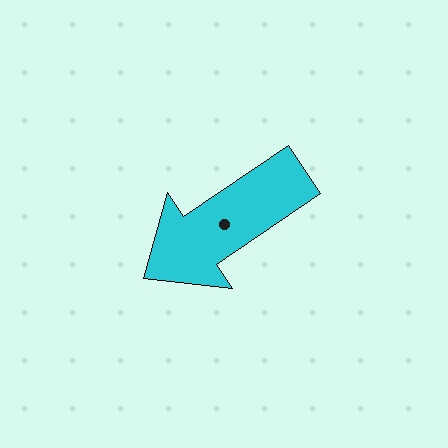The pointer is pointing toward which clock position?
Roughly 8 o'clock.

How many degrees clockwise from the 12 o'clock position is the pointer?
Approximately 236 degrees.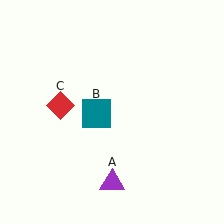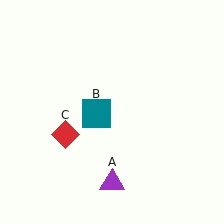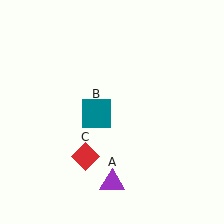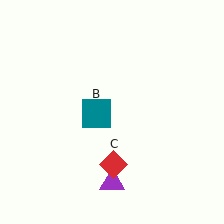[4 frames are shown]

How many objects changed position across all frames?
1 object changed position: red diamond (object C).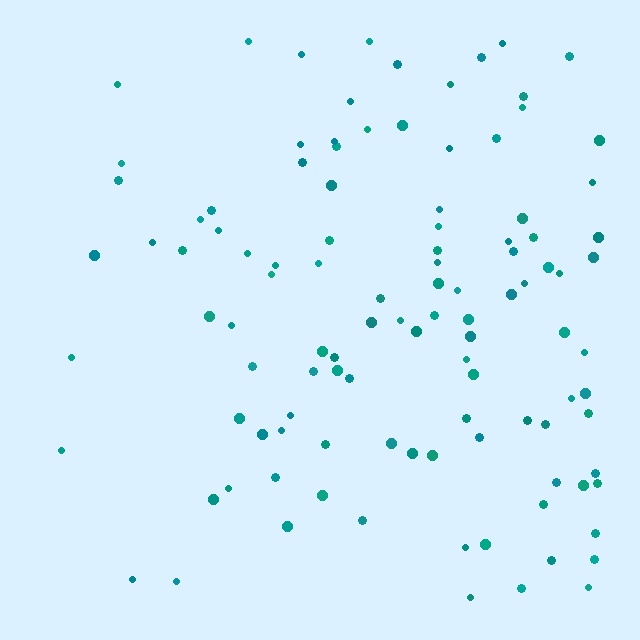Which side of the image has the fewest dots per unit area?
The left.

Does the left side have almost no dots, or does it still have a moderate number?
Still a moderate number, just noticeably fewer than the right.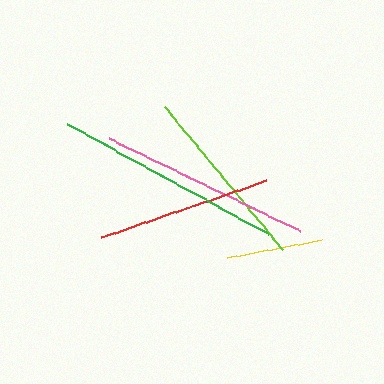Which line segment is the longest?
The green line is the longest at approximately 228 pixels.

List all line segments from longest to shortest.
From longest to shortest: green, pink, lime, red, yellow.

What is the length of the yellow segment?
The yellow segment is approximately 97 pixels long.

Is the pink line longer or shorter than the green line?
The green line is longer than the pink line.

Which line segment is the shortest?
The yellow line is the shortest at approximately 97 pixels.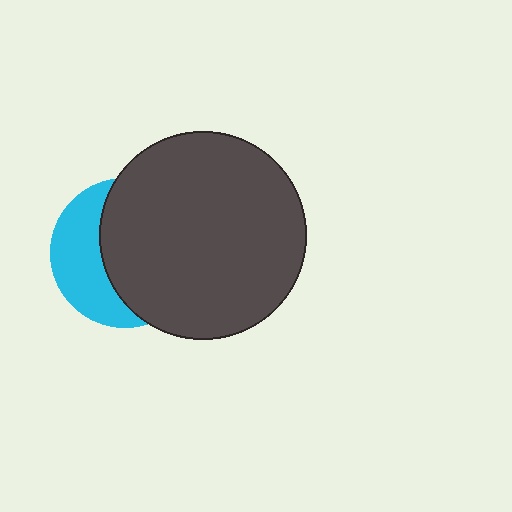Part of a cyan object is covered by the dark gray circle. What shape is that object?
It is a circle.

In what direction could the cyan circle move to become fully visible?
The cyan circle could move left. That would shift it out from behind the dark gray circle entirely.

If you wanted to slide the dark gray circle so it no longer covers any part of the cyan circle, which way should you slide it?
Slide it right — that is the most direct way to separate the two shapes.